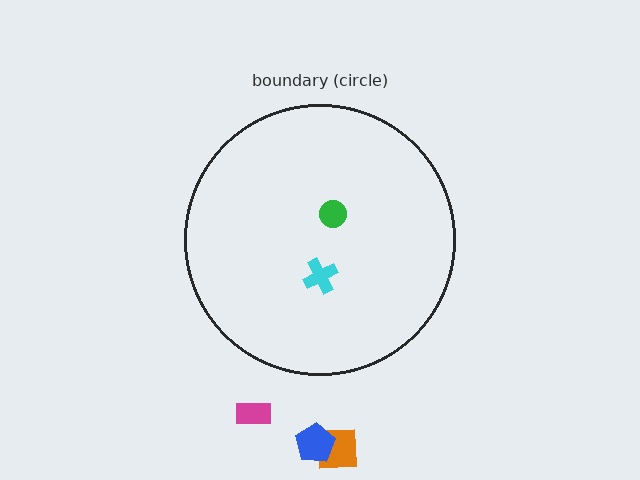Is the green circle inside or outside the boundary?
Inside.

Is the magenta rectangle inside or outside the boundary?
Outside.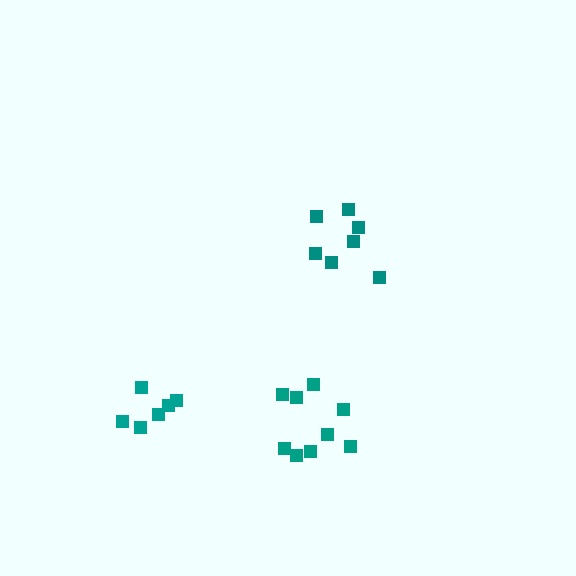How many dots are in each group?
Group 1: 6 dots, Group 2: 9 dots, Group 3: 7 dots (22 total).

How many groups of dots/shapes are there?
There are 3 groups.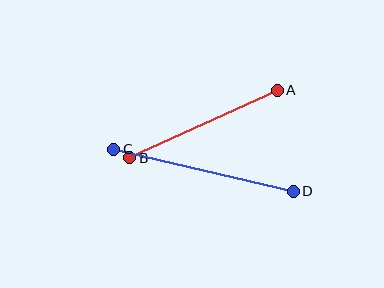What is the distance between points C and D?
The distance is approximately 185 pixels.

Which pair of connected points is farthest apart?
Points C and D are farthest apart.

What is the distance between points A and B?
The distance is approximately 162 pixels.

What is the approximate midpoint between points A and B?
The midpoint is at approximately (203, 124) pixels.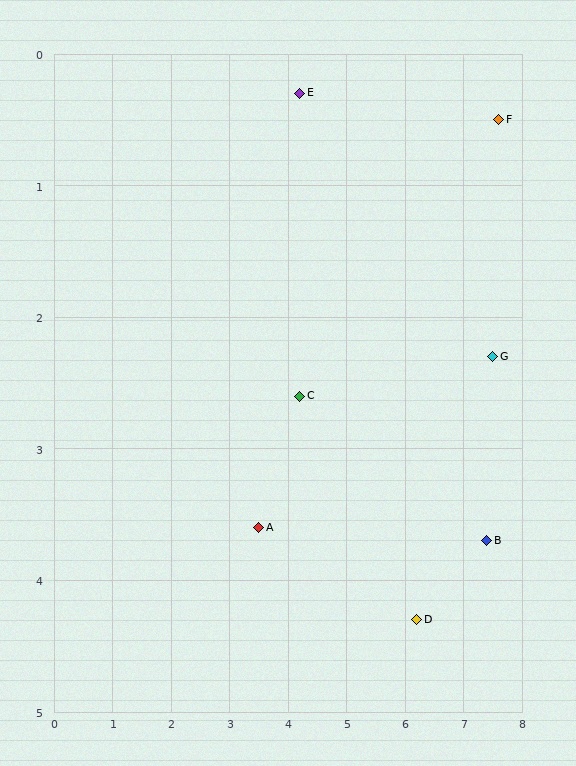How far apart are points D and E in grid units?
Points D and E are about 4.5 grid units apart.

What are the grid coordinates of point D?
Point D is at approximately (6.2, 4.3).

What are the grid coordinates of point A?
Point A is at approximately (3.5, 3.6).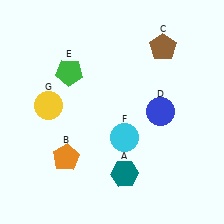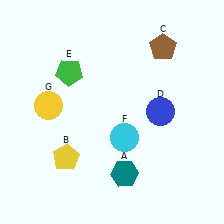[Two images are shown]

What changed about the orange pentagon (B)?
In Image 1, B is orange. In Image 2, it changed to yellow.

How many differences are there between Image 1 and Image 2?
There is 1 difference between the two images.